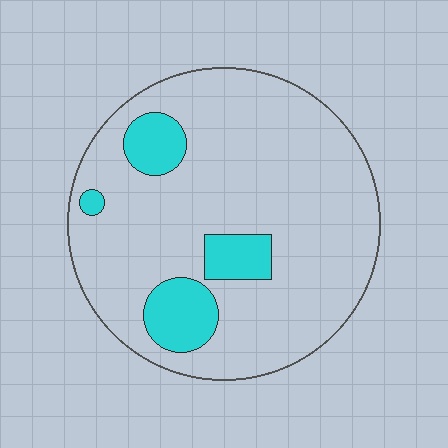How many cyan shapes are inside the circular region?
4.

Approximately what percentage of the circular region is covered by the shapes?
Approximately 15%.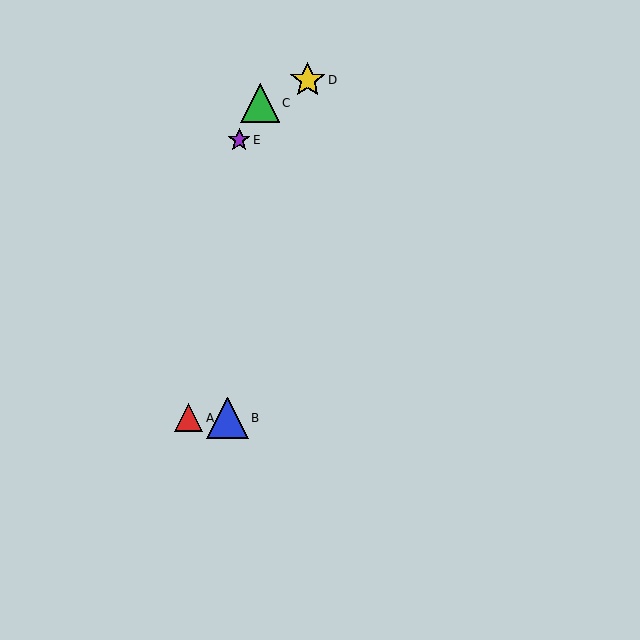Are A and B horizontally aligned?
Yes, both are at y≈418.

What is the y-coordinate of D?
Object D is at y≈80.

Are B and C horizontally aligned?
No, B is at y≈418 and C is at y≈103.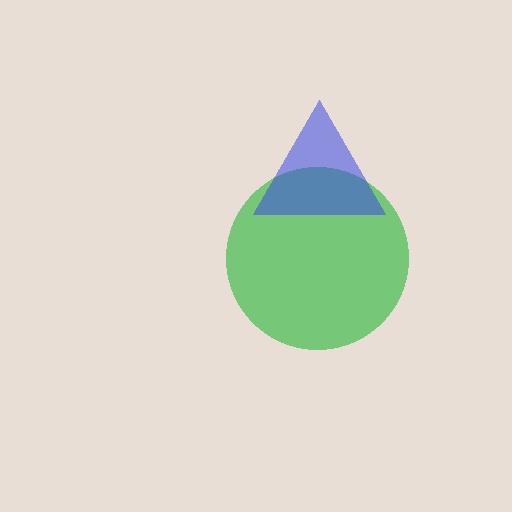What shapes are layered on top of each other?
The layered shapes are: a green circle, a blue triangle.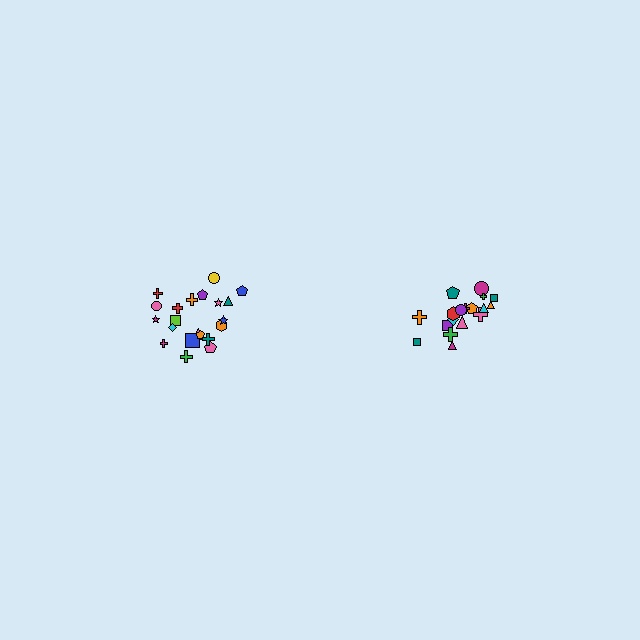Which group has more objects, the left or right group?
The left group.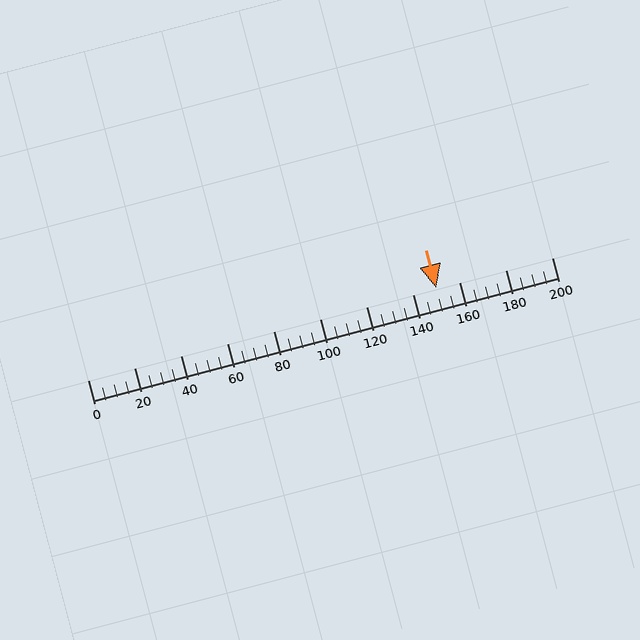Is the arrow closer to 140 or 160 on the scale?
The arrow is closer to 160.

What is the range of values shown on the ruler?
The ruler shows values from 0 to 200.